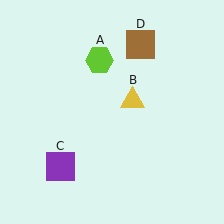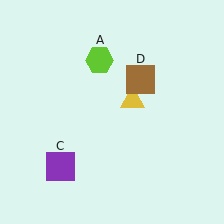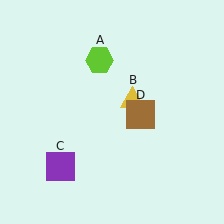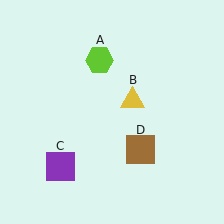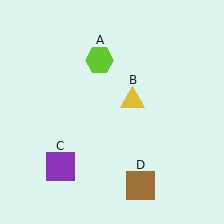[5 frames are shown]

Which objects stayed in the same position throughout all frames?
Lime hexagon (object A) and yellow triangle (object B) and purple square (object C) remained stationary.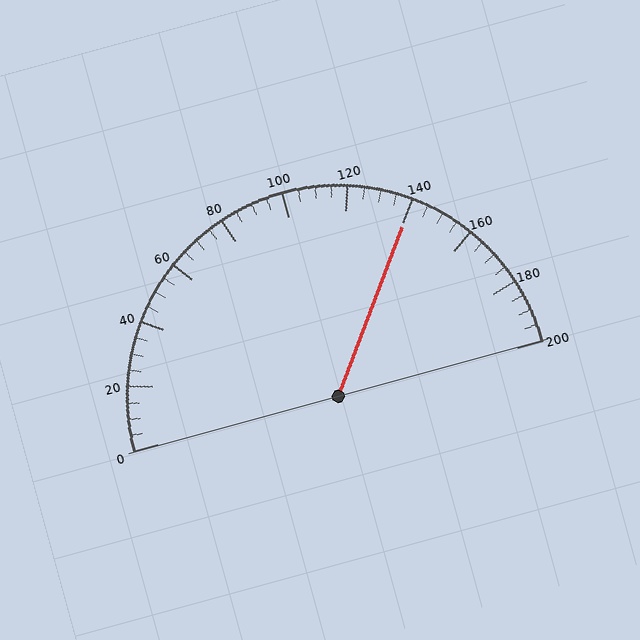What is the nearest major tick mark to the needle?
The nearest major tick mark is 140.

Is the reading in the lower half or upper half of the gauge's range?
The reading is in the upper half of the range (0 to 200).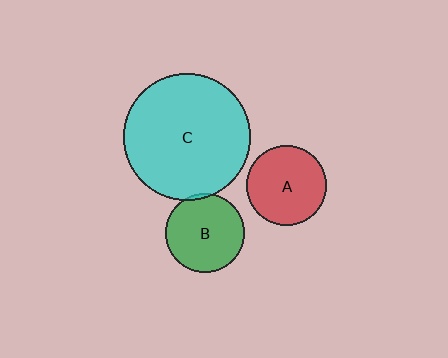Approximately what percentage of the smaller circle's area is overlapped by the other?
Approximately 5%.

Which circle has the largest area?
Circle C (cyan).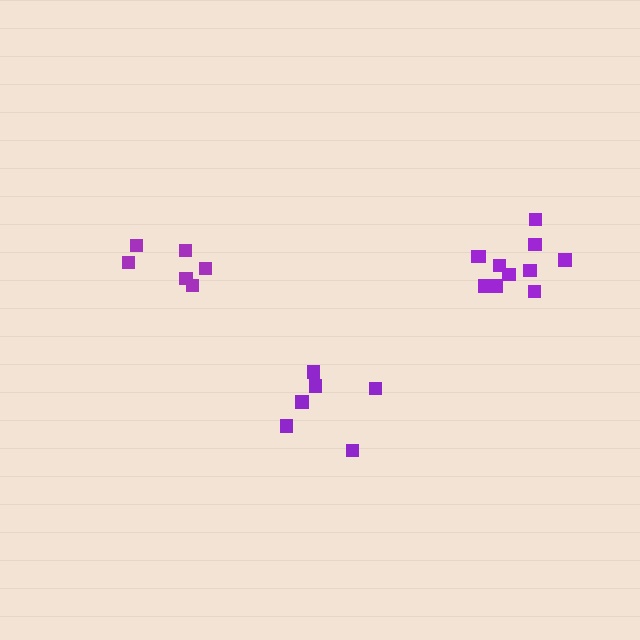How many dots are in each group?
Group 1: 11 dots, Group 2: 6 dots, Group 3: 6 dots (23 total).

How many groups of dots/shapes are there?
There are 3 groups.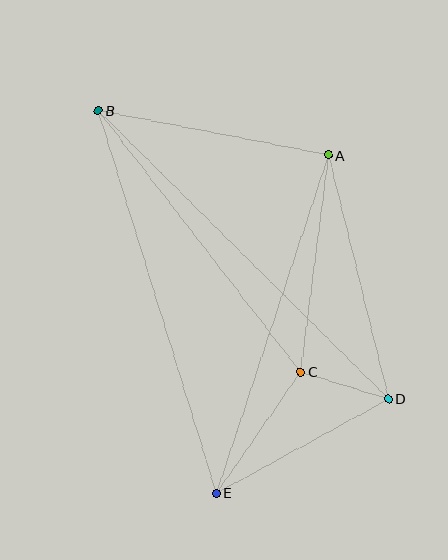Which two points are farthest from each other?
Points B and D are farthest from each other.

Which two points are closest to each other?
Points C and D are closest to each other.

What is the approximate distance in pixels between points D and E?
The distance between D and E is approximately 196 pixels.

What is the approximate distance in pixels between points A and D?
The distance between A and D is approximately 251 pixels.